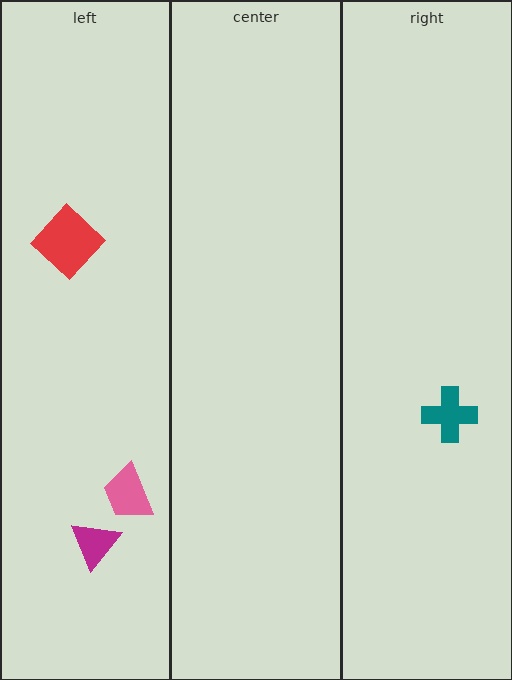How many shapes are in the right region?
1.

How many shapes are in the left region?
3.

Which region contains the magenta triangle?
The left region.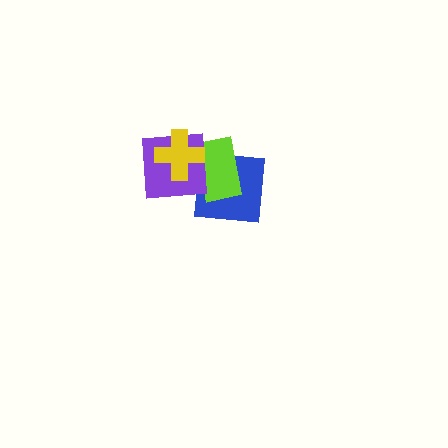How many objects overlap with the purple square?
3 objects overlap with the purple square.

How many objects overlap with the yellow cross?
3 objects overlap with the yellow cross.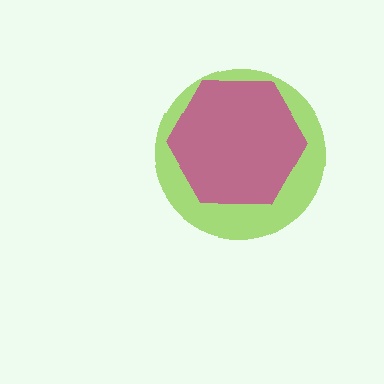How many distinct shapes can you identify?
There are 2 distinct shapes: a lime circle, a magenta hexagon.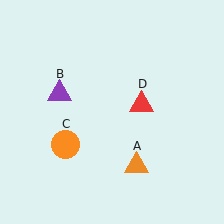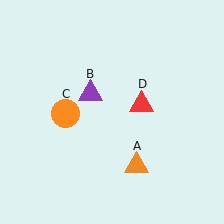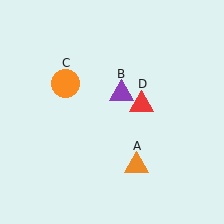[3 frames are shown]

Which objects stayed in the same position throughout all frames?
Orange triangle (object A) and red triangle (object D) remained stationary.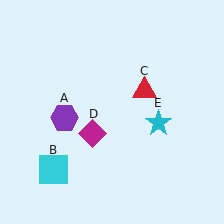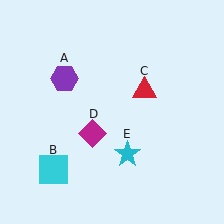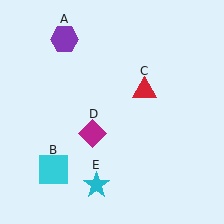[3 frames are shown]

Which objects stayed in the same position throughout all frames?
Cyan square (object B) and red triangle (object C) and magenta diamond (object D) remained stationary.